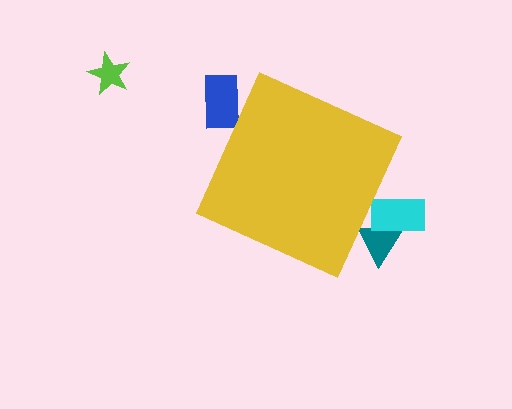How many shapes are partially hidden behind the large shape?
3 shapes are partially hidden.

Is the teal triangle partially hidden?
Yes, the teal triangle is partially hidden behind the yellow diamond.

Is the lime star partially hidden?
No, the lime star is fully visible.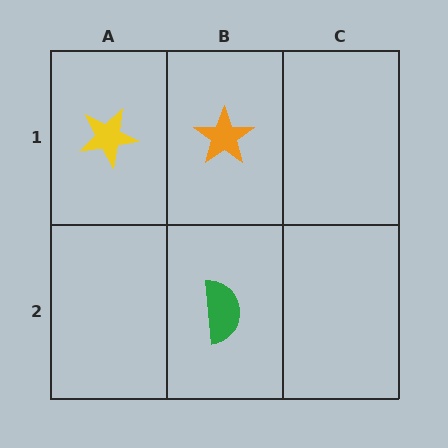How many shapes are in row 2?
1 shape.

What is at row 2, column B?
A green semicircle.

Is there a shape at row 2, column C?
No, that cell is empty.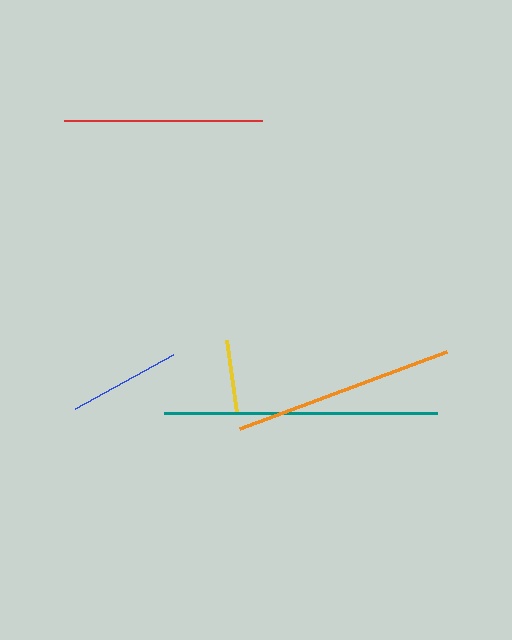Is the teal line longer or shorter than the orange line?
The teal line is longer than the orange line.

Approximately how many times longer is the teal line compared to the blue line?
The teal line is approximately 2.4 times the length of the blue line.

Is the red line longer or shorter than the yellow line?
The red line is longer than the yellow line.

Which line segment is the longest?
The teal line is the longest at approximately 272 pixels.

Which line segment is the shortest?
The yellow line is the shortest at approximately 73 pixels.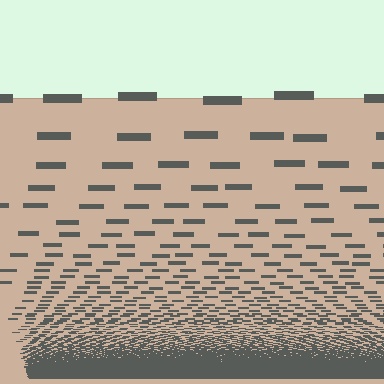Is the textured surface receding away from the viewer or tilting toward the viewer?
The surface appears to tilt toward the viewer. Texture elements get larger and sparser toward the top.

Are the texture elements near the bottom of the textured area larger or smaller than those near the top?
Smaller. The gradient is inverted — elements near the bottom are smaller and denser.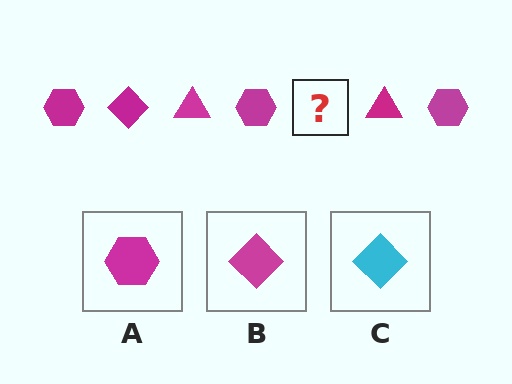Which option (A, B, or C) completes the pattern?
B.